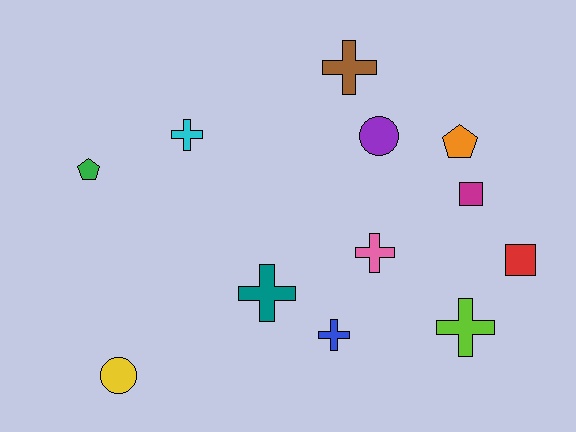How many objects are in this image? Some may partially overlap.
There are 12 objects.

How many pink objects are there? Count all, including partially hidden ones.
There is 1 pink object.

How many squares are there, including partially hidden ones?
There are 2 squares.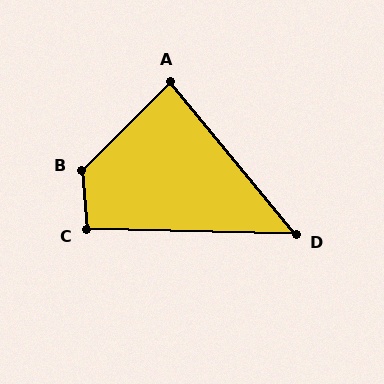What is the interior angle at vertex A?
Approximately 84 degrees (acute).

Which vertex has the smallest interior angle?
D, at approximately 49 degrees.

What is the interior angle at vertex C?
Approximately 96 degrees (obtuse).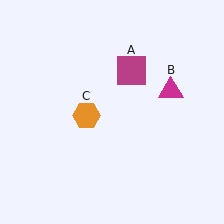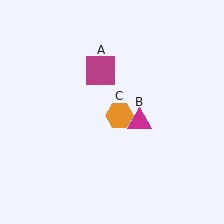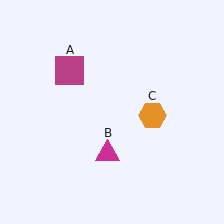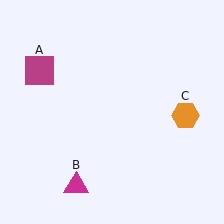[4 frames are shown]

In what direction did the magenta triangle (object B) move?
The magenta triangle (object B) moved down and to the left.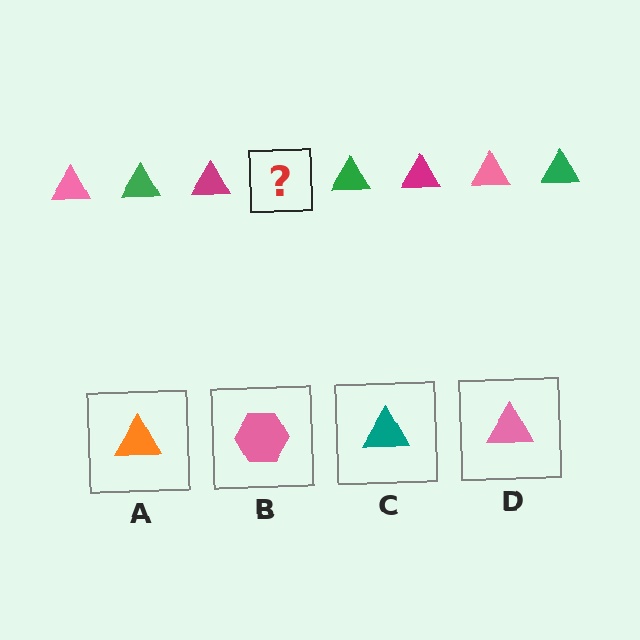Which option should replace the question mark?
Option D.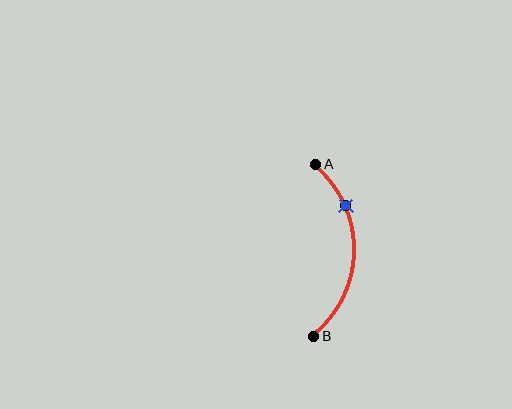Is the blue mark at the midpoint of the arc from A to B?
No. The blue mark lies on the arc but is closer to endpoint A. The arc midpoint would be at the point on the curve equidistant along the arc from both A and B.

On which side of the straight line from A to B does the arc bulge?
The arc bulges to the right of the straight line connecting A and B.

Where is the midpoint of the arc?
The arc midpoint is the point on the curve farthest from the straight line joining A and B. It sits to the right of that line.